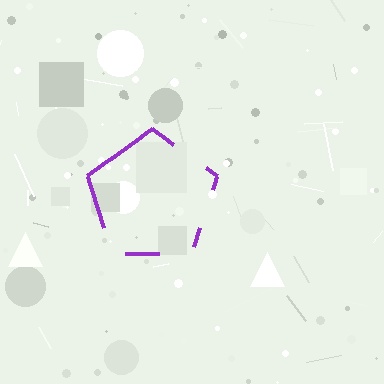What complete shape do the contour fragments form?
The contour fragments form a pentagon.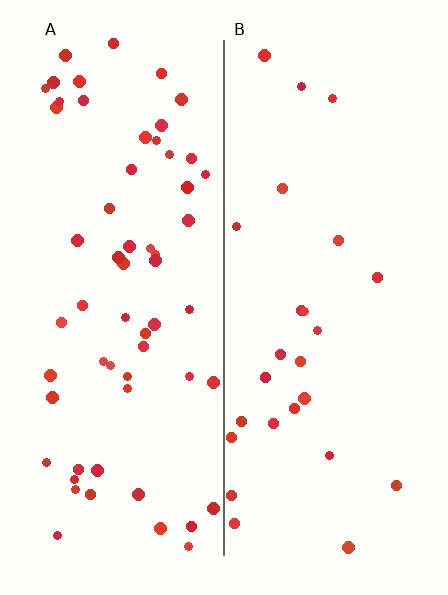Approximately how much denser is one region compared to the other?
Approximately 2.4× — region A over region B.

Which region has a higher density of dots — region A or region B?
A (the left).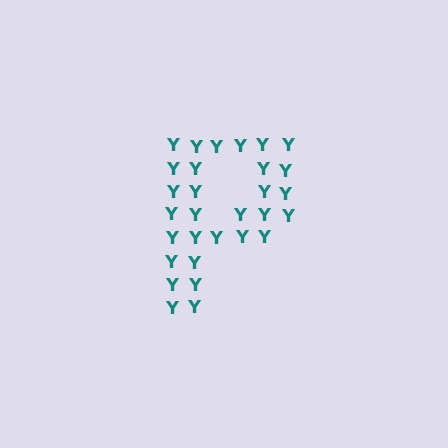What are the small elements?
The small elements are letter Y's.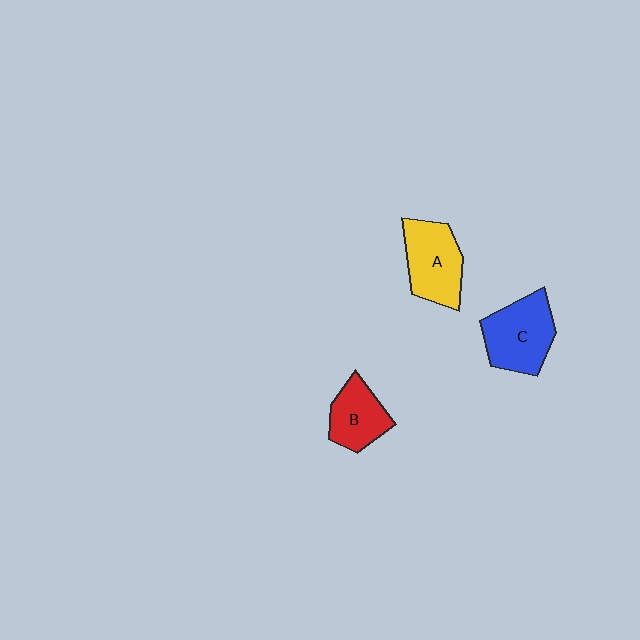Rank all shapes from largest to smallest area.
From largest to smallest: C (blue), A (yellow), B (red).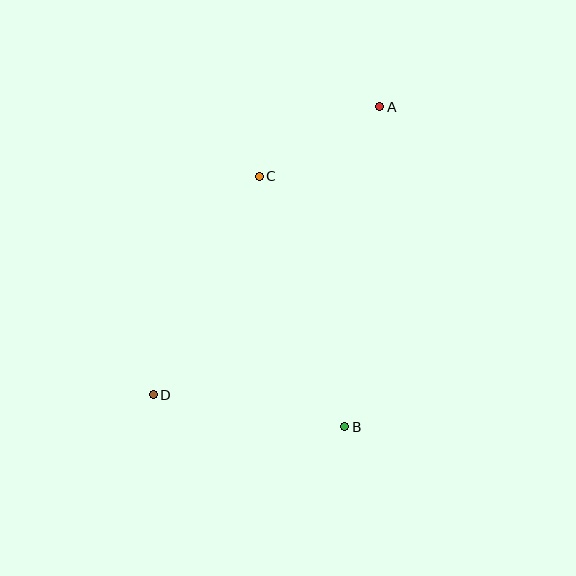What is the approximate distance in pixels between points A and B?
The distance between A and B is approximately 322 pixels.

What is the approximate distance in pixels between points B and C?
The distance between B and C is approximately 265 pixels.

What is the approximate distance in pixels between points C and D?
The distance between C and D is approximately 243 pixels.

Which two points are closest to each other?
Points A and C are closest to each other.